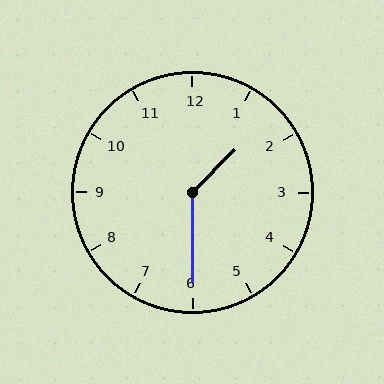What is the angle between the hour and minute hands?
Approximately 135 degrees.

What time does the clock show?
1:30.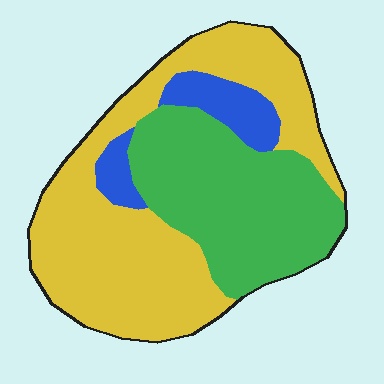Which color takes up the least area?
Blue, at roughly 10%.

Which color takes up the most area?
Yellow, at roughly 50%.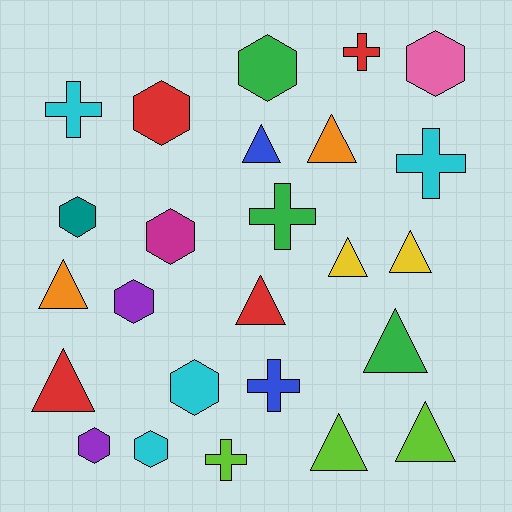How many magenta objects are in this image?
There is 1 magenta object.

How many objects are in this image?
There are 25 objects.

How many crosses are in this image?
There are 6 crosses.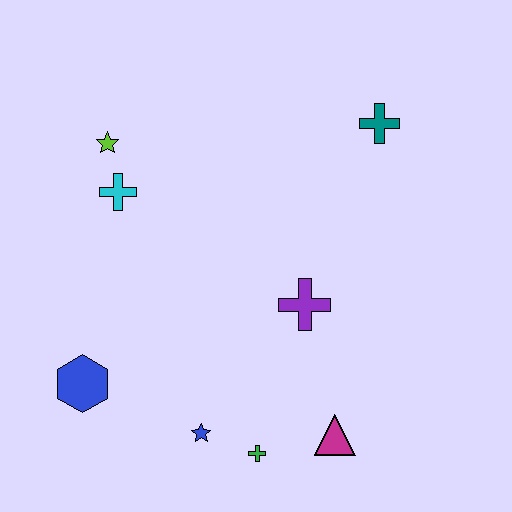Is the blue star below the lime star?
Yes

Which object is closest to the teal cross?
The purple cross is closest to the teal cross.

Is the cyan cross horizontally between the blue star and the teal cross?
No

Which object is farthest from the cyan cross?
The magenta triangle is farthest from the cyan cross.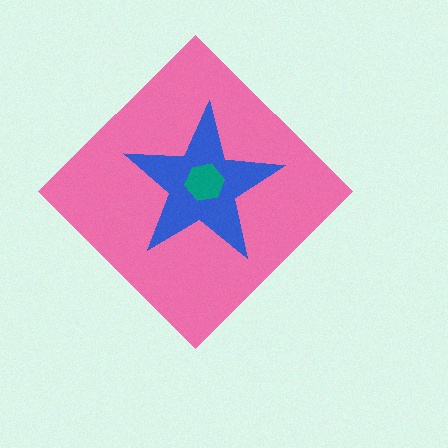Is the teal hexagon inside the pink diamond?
Yes.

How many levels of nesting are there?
3.